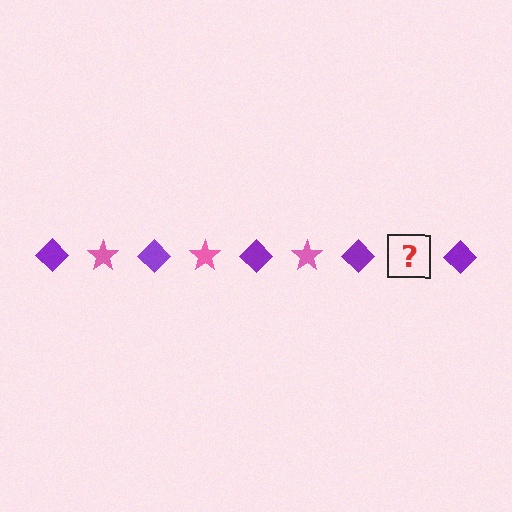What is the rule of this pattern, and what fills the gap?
The rule is that the pattern alternates between purple diamond and pink star. The gap should be filled with a pink star.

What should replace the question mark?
The question mark should be replaced with a pink star.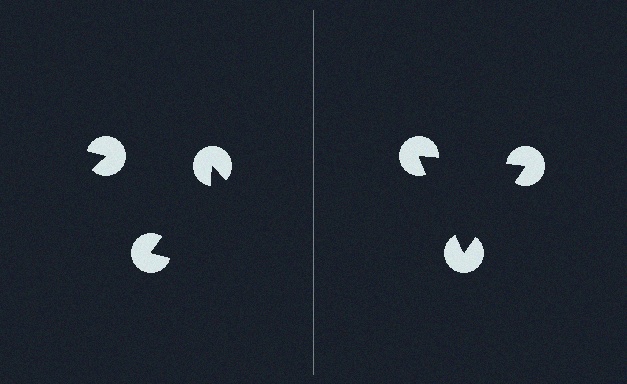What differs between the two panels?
The pac-man discs are positioned identically on both sides; only the wedge orientations differ. On the right they align to a triangle; on the left they are misaligned.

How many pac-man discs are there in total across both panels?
6 — 3 on each side.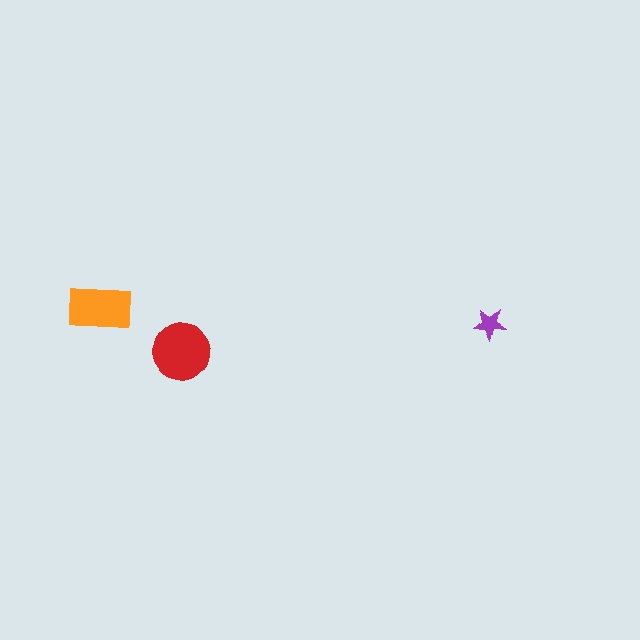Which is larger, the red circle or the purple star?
The red circle.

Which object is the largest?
The red circle.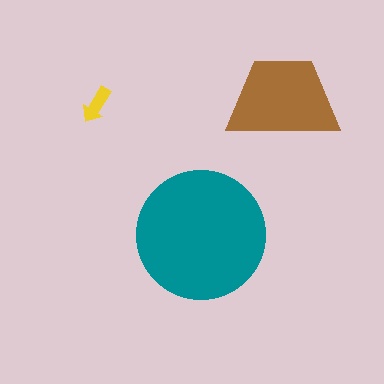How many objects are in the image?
There are 3 objects in the image.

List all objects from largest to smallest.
The teal circle, the brown trapezoid, the yellow arrow.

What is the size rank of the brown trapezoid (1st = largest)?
2nd.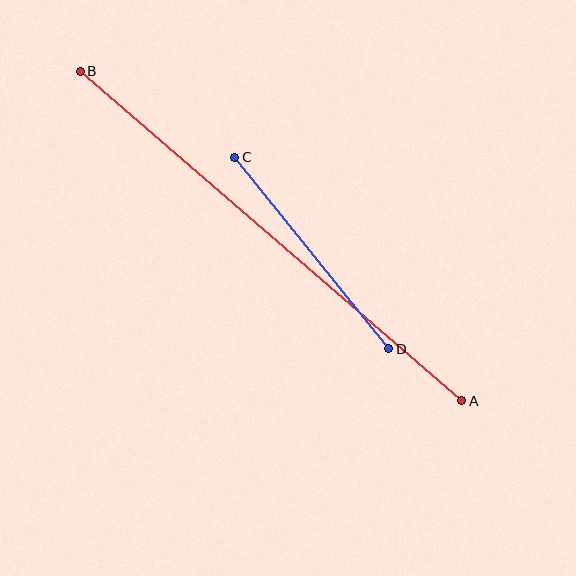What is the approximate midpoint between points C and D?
The midpoint is at approximately (312, 253) pixels.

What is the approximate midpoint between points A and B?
The midpoint is at approximately (271, 236) pixels.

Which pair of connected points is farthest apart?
Points A and B are farthest apart.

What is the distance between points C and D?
The distance is approximately 246 pixels.